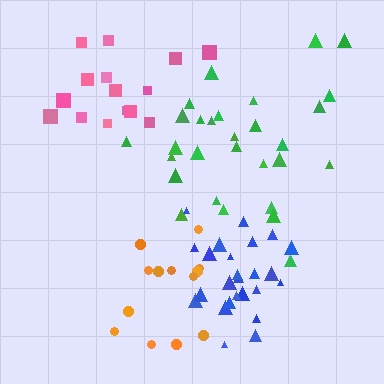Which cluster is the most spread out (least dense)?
Pink.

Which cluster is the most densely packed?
Blue.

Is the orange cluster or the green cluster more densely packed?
Orange.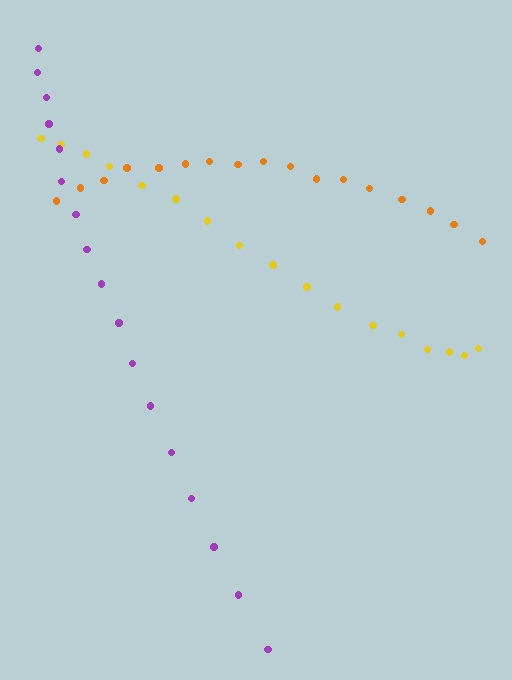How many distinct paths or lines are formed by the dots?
There are 3 distinct paths.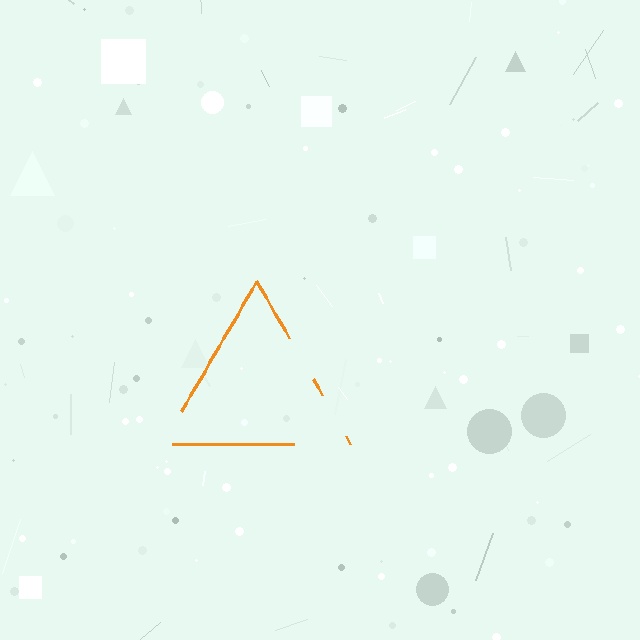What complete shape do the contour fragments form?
The contour fragments form a triangle.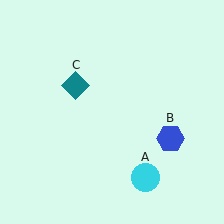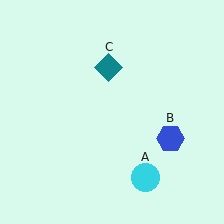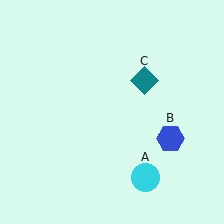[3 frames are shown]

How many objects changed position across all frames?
1 object changed position: teal diamond (object C).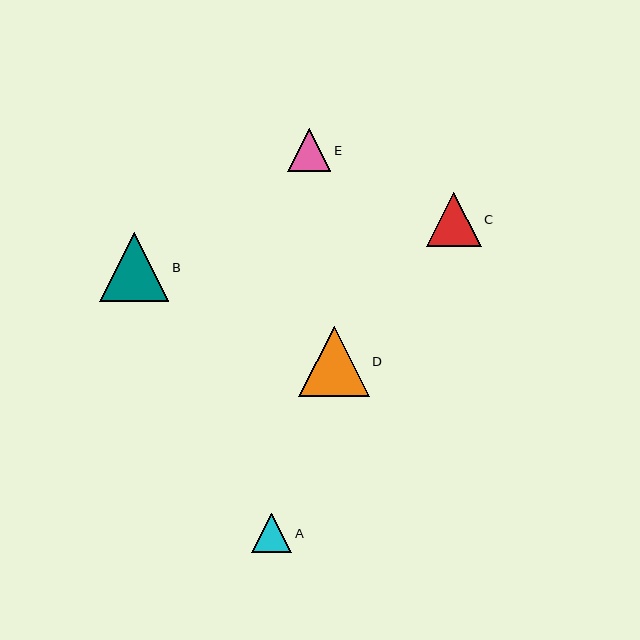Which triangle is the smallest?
Triangle A is the smallest with a size of approximately 40 pixels.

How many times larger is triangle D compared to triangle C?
Triangle D is approximately 1.3 times the size of triangle C.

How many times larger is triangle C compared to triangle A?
Triangle C is approximately 1.4 times the size of triangle A.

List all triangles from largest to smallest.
From largest to smallest: D, B, C, E, A.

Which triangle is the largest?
Triangle D is the largest with a size of approximately 70 pixels.